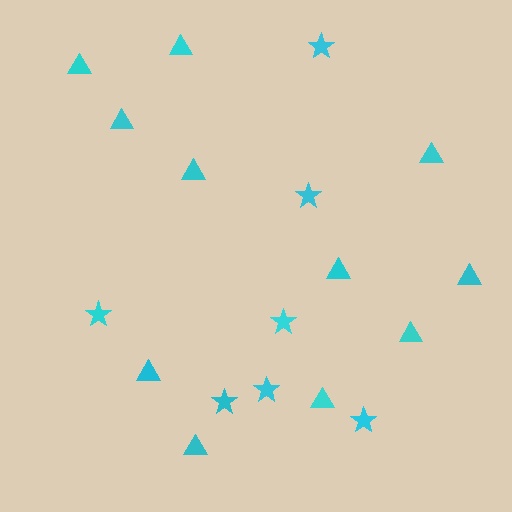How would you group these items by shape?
There are 2 groups: one group of triangles (11) and one group of stars (7).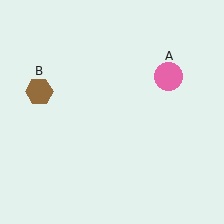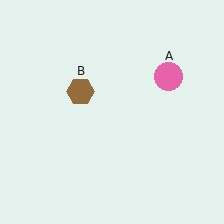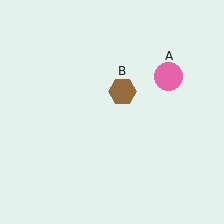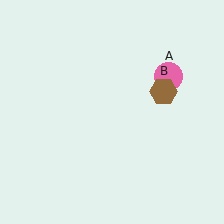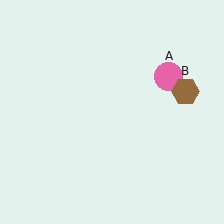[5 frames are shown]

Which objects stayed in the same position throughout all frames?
Pink circle (object A) remained stationary.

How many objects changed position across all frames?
1 object changed position: brown hexagon (object B).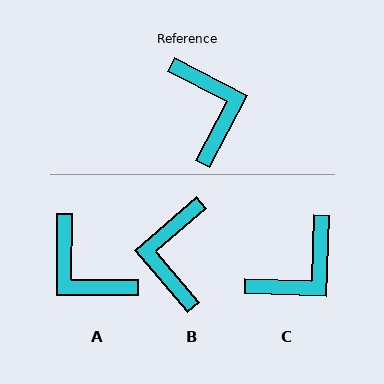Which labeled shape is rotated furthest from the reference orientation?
B, about 158 degrees away.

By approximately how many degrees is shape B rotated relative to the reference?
Approximately 158 degrees counter-clockwise.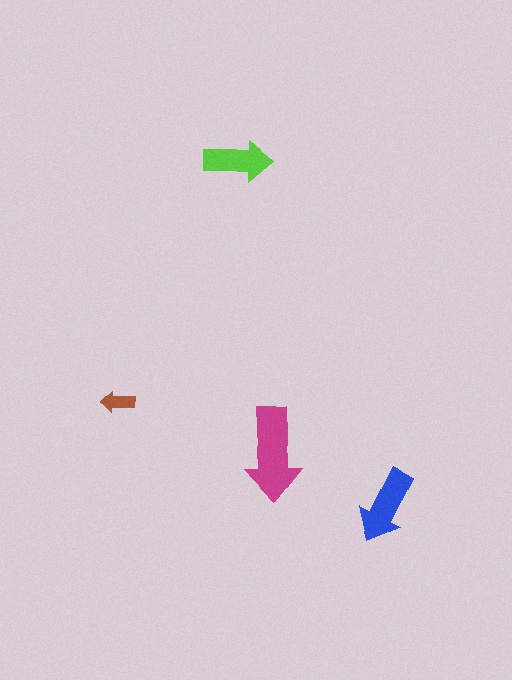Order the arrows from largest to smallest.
the magenta one, the blue one, the lime one, the brown one.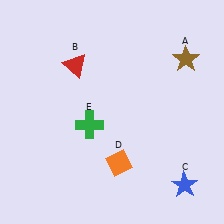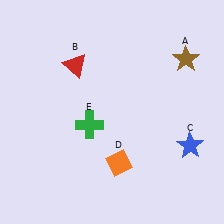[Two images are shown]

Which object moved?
The blue star (C) moved up.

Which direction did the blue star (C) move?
The blue star (C) moved up.